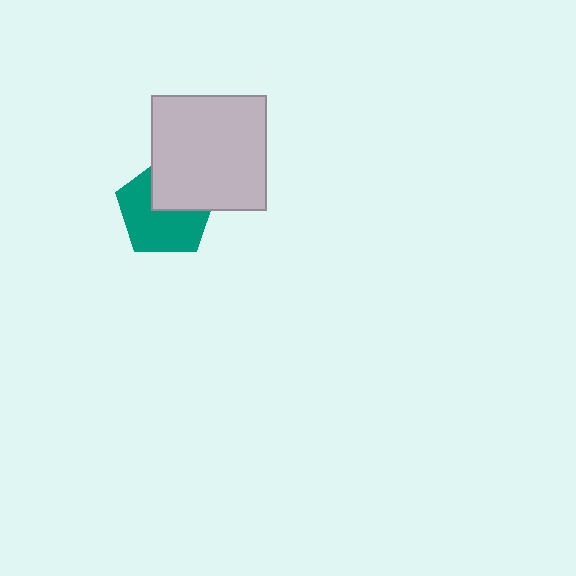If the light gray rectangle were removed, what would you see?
You would see the complete teal pentagon.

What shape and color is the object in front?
The object in front is a light gray rectangle.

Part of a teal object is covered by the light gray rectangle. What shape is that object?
It is a pentagon.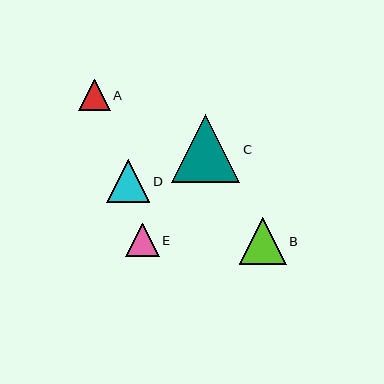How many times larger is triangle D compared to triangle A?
Triangle D is approximately 1.4 times the size of triangle A.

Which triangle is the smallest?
Triangle A is the smallest with a size of approximately 31 pixels.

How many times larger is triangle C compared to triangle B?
Triangle C is approximately 1.5 times the size of triangle B.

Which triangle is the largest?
Triangle C is the largest with a size of approximately 68 pixels.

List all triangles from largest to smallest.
From largest to smallest: C, B, D, E, A.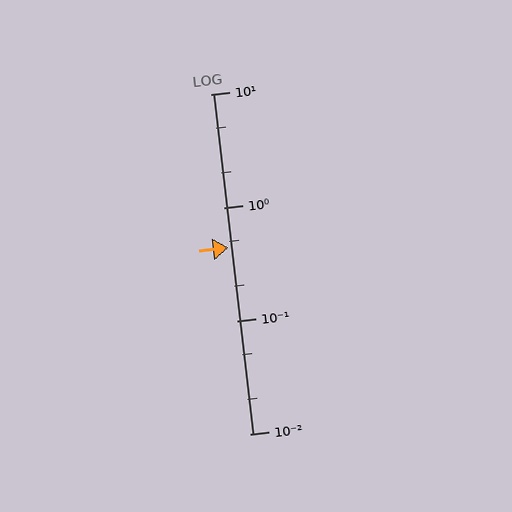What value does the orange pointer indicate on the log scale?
The pointer indicates approximately 0.44.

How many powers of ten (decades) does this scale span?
The scale spans 3 decades, from 0.01 to 10.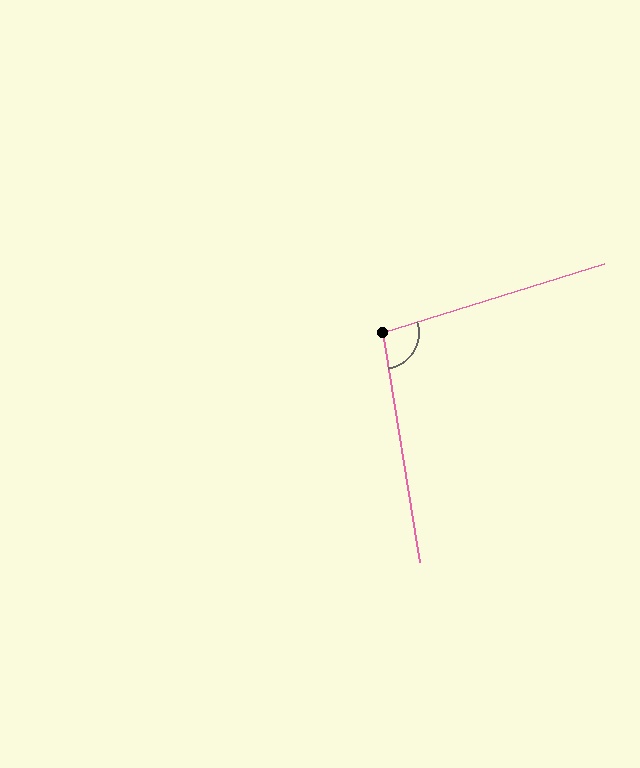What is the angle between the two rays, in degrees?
Approximately 98 degrees.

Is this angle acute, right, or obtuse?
It is obtuse.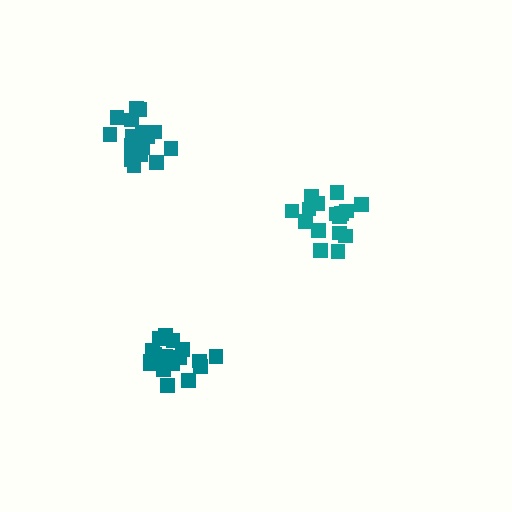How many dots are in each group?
Group 1: 16 dots, Group 2: 18 dots, Group 3: 19 dots (53 total).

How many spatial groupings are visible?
There are 3 spatial groupings.